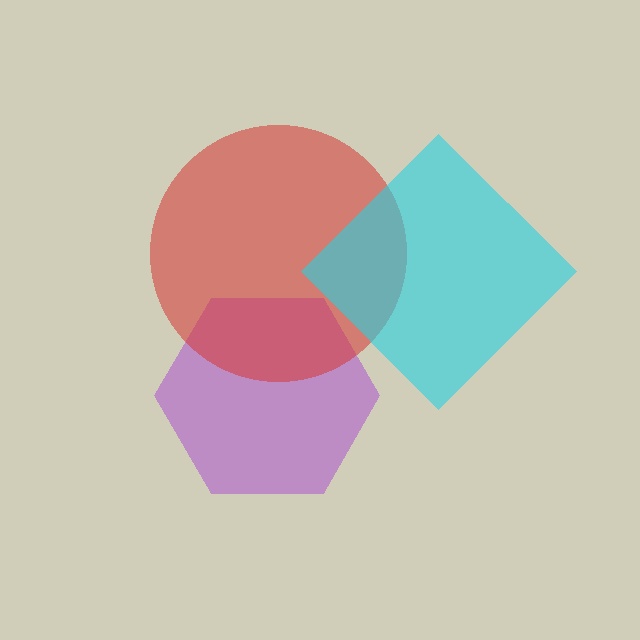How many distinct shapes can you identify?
There are 3 distinct shapes: a purple hexagon, a red circle, a cyan diamond.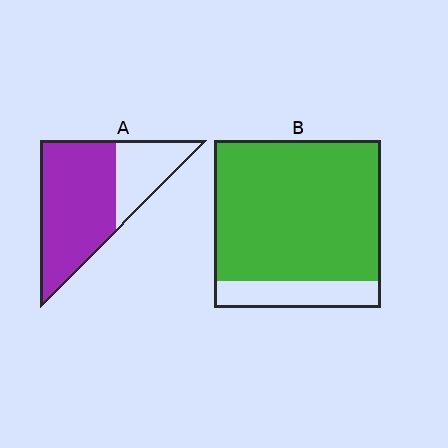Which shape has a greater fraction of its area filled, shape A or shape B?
Shape B.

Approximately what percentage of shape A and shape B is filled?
A is approximately 70% and B is approximately 85%.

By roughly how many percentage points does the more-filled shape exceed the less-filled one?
By roughly 15 percentage points (B over A).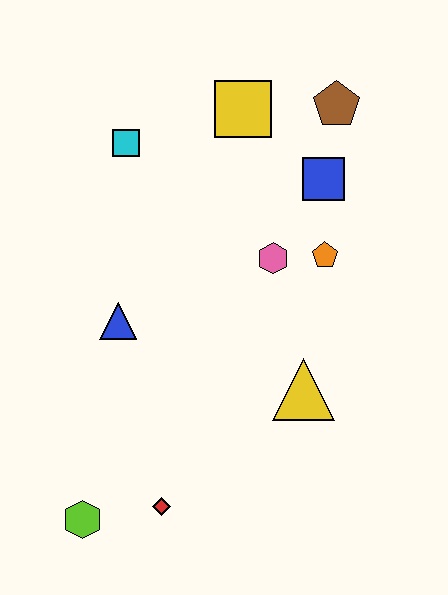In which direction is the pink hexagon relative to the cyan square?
The pink hexagon is to the right of the cyan square.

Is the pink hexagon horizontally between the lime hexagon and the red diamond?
No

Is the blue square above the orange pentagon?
Yes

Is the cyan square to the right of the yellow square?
No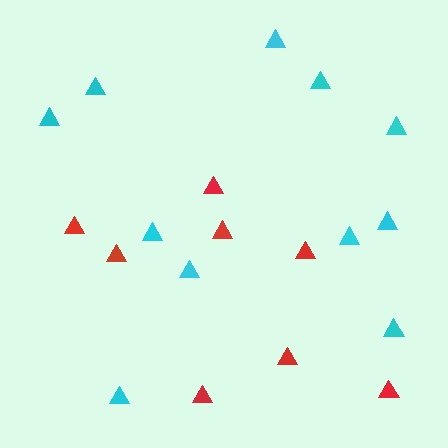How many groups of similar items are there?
There are 2 groups: one group of cyan triangles (11) and one group of red triangles (8).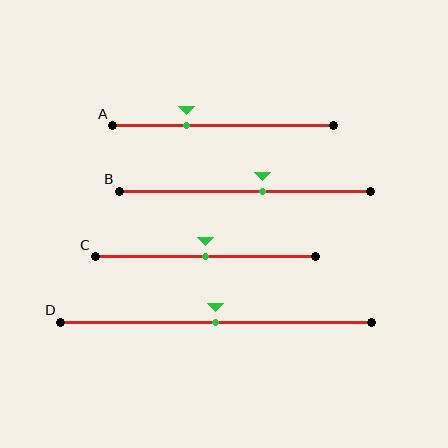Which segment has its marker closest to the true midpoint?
Segment C has its marker closest to the true midpoint.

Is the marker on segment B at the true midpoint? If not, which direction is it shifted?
No, the marker on segment B is shifted to the right by about 7% of the segment length.